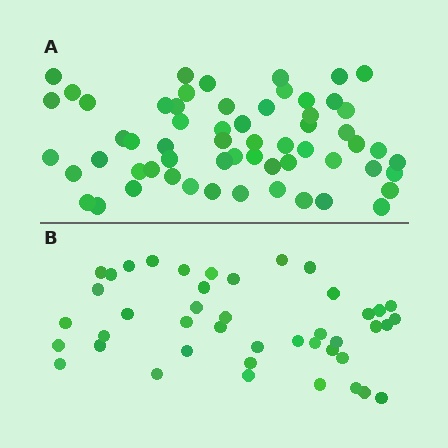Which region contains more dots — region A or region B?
Region A (the top region) has more dots.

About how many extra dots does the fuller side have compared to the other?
Region A has approximately 15 more dots than region B.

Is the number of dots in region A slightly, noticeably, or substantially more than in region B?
Region A has noticeably more, but not dramatically so. The ratio is roughly 1.4 to 1.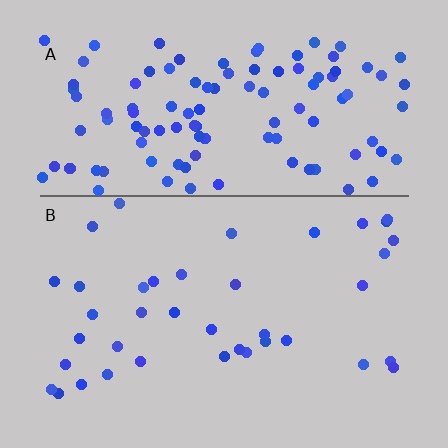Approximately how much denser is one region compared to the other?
Approximately 3.2× — region A over region B.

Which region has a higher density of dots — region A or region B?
A (the top).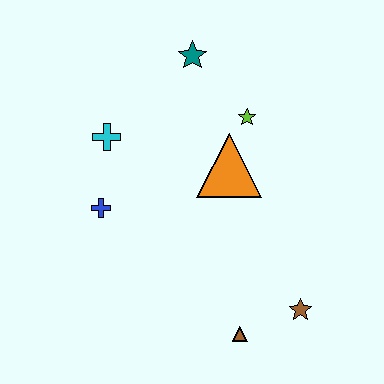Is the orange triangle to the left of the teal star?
No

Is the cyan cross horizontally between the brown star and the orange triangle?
No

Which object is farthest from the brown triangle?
The teal star is farthest from the brown triangle.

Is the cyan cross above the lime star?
No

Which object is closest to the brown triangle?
The brown star is closest to the brown triangle.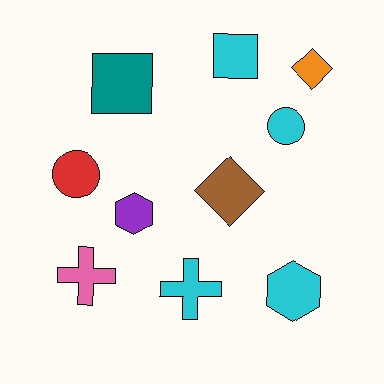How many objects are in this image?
There are 10 objects.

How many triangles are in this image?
There are no triangles.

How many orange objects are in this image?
There is 1 orange object.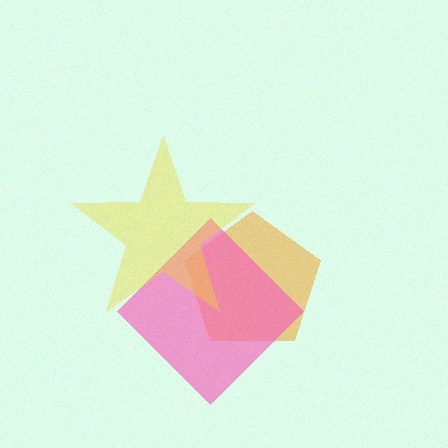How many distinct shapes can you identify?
There are 3 distinct shapes: an orange pentagon, a pink diamond, a yellow star.